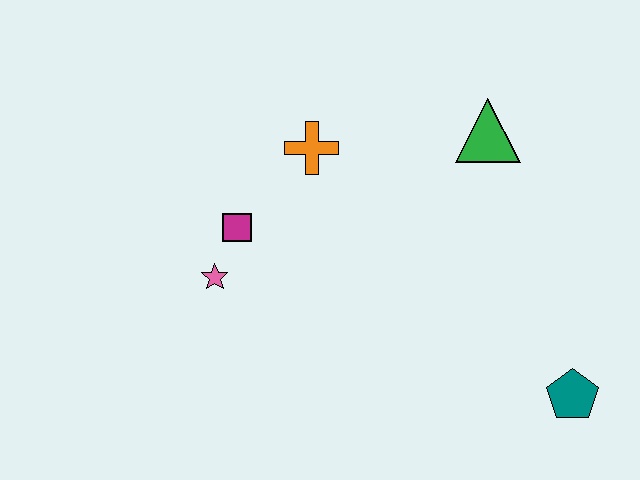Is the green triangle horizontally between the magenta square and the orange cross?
No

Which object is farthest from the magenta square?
The teal pentagon is farthest from the magenta square.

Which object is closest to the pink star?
The magenta square is closest to the pink star.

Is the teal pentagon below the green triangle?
Yes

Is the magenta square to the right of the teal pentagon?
No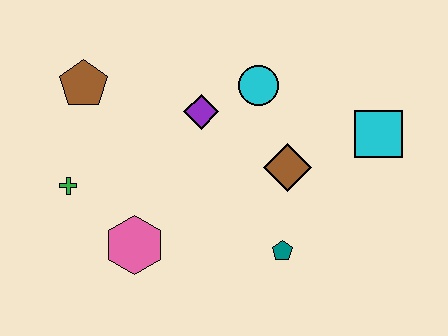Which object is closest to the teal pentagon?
The brown diamond is closest to the teal pentagon.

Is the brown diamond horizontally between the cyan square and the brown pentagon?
Yes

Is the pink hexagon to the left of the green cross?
No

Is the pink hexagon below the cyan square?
Yes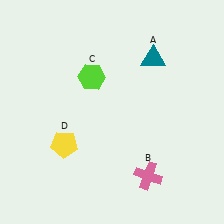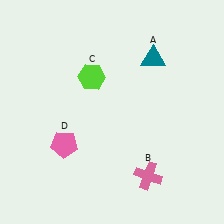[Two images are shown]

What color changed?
The pentagon (D) changed from yellow in Image 1 to pink in Image 2.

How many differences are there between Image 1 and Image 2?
There is 1 difference between the two images.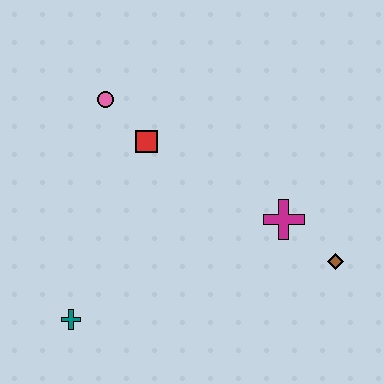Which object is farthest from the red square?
The brown diamond is farthest from the red square.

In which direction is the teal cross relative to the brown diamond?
The teal cross is to the left of the brown diamond.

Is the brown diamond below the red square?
Yes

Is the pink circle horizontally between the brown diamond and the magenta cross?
No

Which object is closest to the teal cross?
The red square is closest to the teal cross.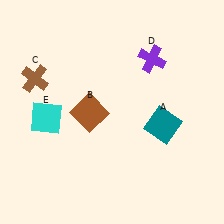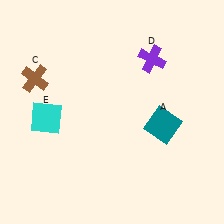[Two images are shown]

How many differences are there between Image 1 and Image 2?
There is 1 difference between the two images.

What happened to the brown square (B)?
The brown square (B) was removed in Image 2. It was in the bottom-left area of Image 1.